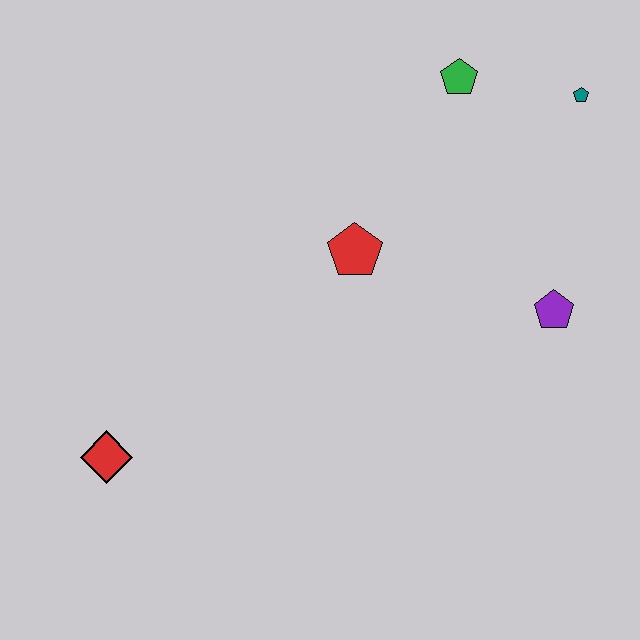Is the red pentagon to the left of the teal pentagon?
Yes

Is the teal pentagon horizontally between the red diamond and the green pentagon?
No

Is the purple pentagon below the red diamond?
No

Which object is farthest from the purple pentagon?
The red diamond is farthest from the purple pentagon.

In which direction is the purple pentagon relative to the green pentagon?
The purple pentagon is below the green pentagon.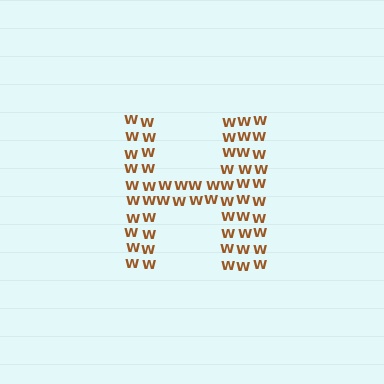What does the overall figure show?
The overall figure shows the letter H.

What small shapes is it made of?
It is made of small letter W's.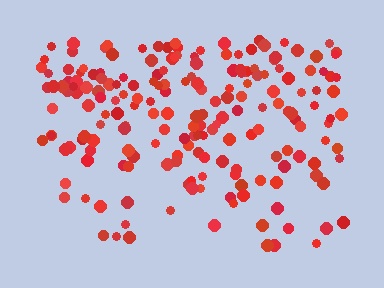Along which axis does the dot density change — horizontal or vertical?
Vertical.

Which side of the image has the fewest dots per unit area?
The bottom.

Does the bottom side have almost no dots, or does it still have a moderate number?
Still a moderate number, just noticeably fewer than the top.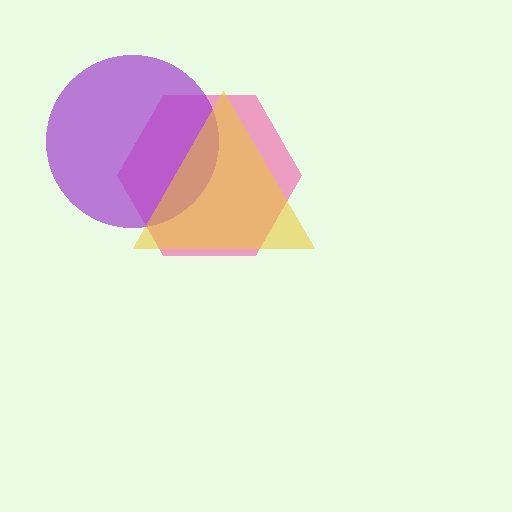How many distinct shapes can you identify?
There are 3 distinct shapes: a pink hexagon, a purple circle, a yellow triangle.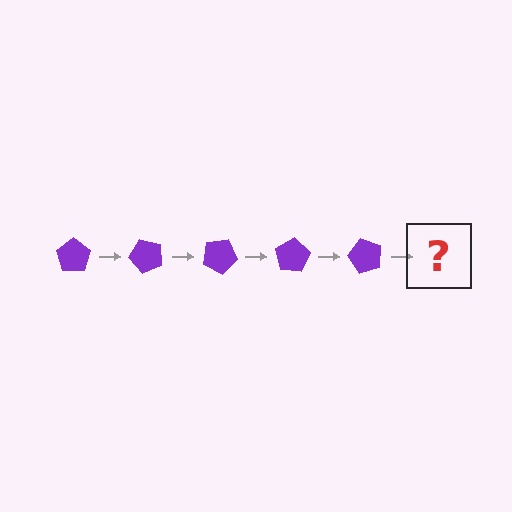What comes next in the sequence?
The next element should be a purple pentagon rotated 250 degrees.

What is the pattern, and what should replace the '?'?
The pattern is that the pentagon rotates 50 degrees each step. The '?' should be a purple pentagon rotated 250 degrees.